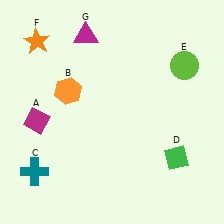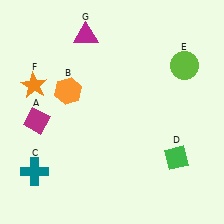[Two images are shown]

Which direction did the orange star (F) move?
The orange star (F) moved down.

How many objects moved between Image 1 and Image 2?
1 object moved between the two images.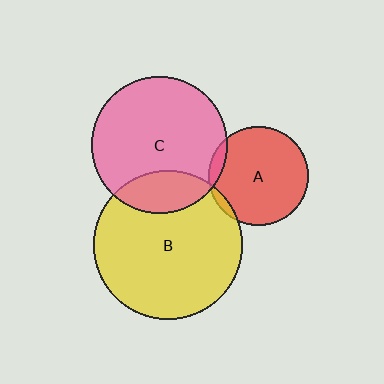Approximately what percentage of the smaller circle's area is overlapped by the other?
Approximately 20%.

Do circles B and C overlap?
Yes.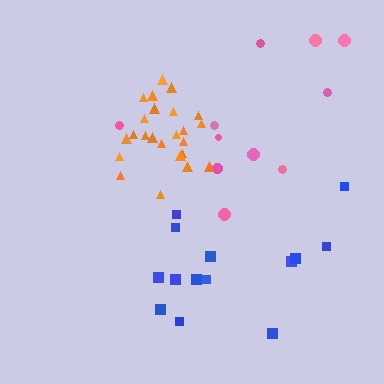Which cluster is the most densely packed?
Orange.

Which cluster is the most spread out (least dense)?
Pink.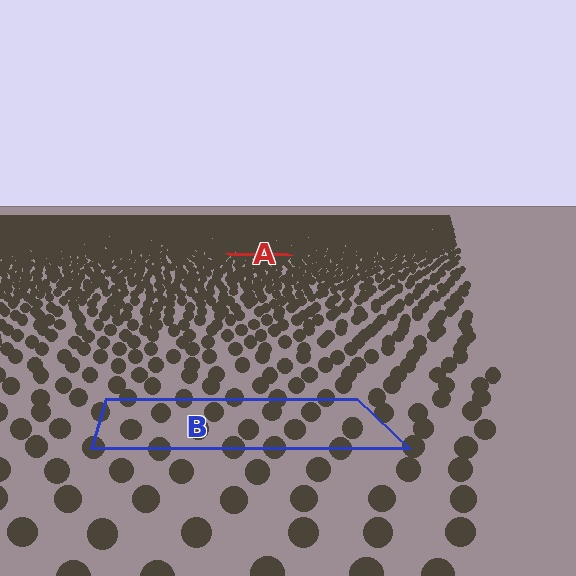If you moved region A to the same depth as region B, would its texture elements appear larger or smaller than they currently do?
They would appear larger. At a closer depth, the same texture elements are projected at a bigger on-screen size.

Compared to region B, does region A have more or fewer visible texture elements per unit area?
Region A has more texture elements per unit area — they are packed more densely because it is farther away.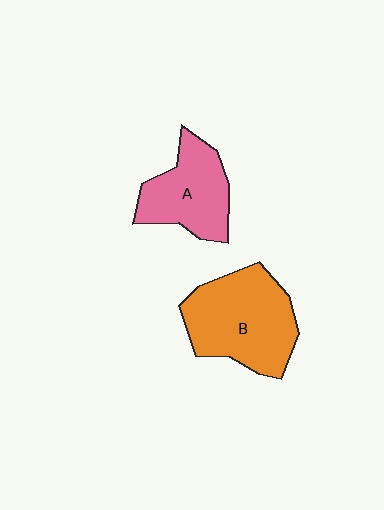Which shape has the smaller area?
Shape A (pink).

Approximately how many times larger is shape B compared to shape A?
Approximately 1.4 times.